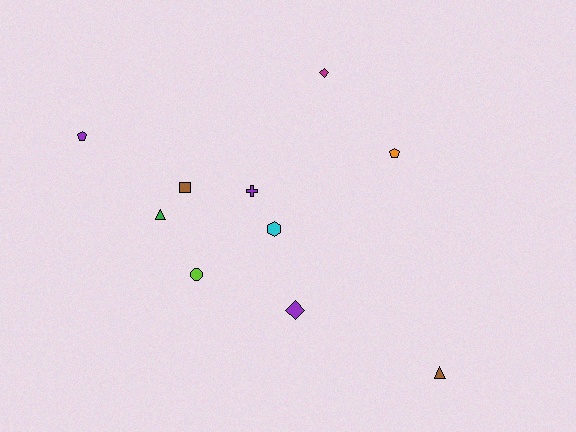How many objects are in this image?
There are 10 objects.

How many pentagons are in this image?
There are 2 pentagons.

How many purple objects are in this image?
There are 3 purple objects.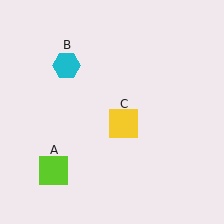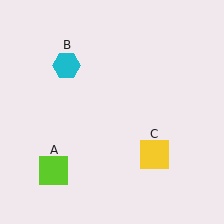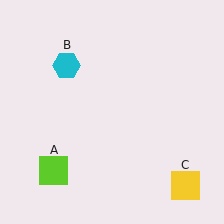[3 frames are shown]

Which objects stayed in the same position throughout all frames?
Lime square (object A) and cyan hexagon (object B) remained stationary.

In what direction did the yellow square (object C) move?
The yellow square (object C) moved down and to the right.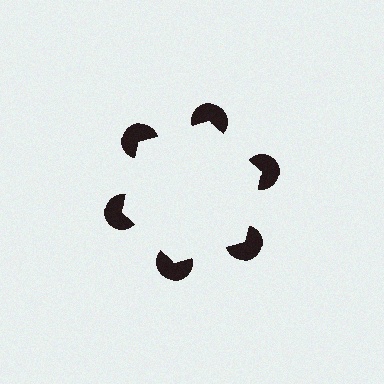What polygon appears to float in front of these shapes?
An illusory hexagon — its edges are inferred from the aligned wedge cuts in the pac-man discs, not physically drawn.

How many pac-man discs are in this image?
There are 6 — one at each vertex of the illusory hexagon.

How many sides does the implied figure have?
6 sides.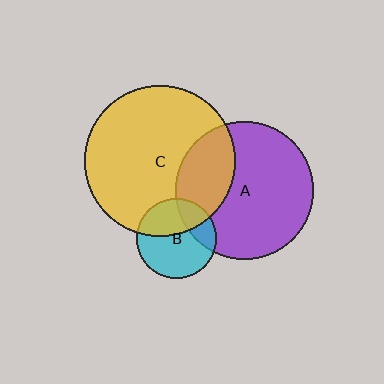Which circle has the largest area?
Circle C (yellow).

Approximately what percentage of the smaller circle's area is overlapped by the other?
Approximately 25%.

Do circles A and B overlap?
Yes.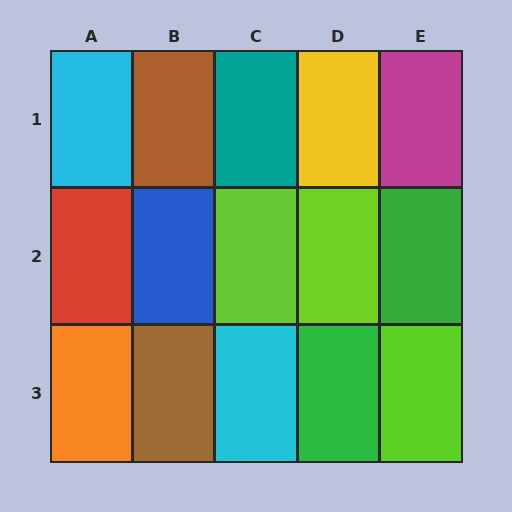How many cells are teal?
1 cell is teal.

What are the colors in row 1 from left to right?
Cyan, brown, teal, yellow, magenta.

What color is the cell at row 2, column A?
Red.